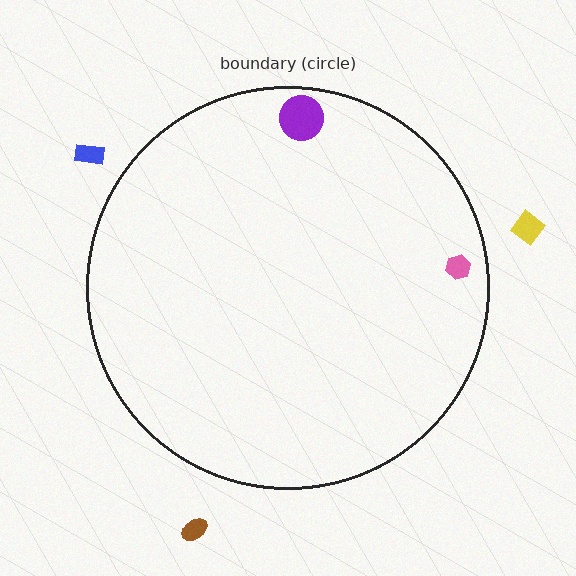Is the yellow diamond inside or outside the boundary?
Outside.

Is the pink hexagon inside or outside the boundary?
Inside.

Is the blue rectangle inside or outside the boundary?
Outside.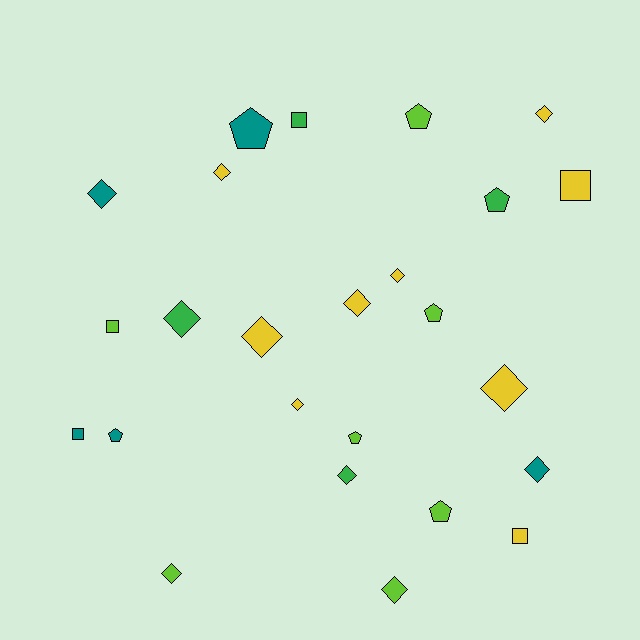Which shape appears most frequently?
Diamond, with 13 objects.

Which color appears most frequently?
Yellow, with 9 objects.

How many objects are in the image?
There are 25 objects.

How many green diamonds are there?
There are 2 green diamonds.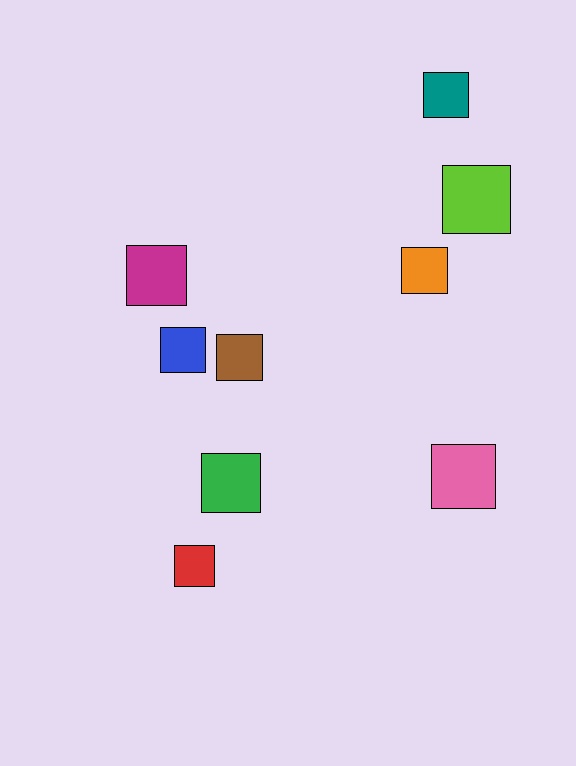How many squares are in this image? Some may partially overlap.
There are 9 squares.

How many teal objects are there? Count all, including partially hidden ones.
There is 1 teal object.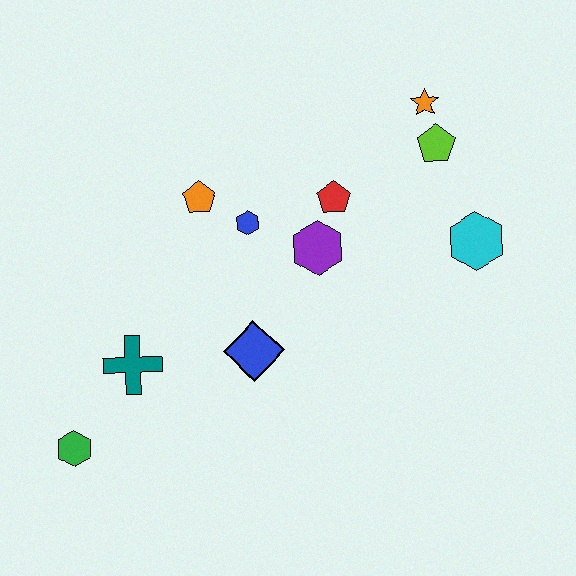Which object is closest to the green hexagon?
The teal cross is closest to the green hexagon.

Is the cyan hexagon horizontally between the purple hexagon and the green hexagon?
No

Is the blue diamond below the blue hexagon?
Yes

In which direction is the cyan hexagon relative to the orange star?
The cyan hexagon is below the orange star.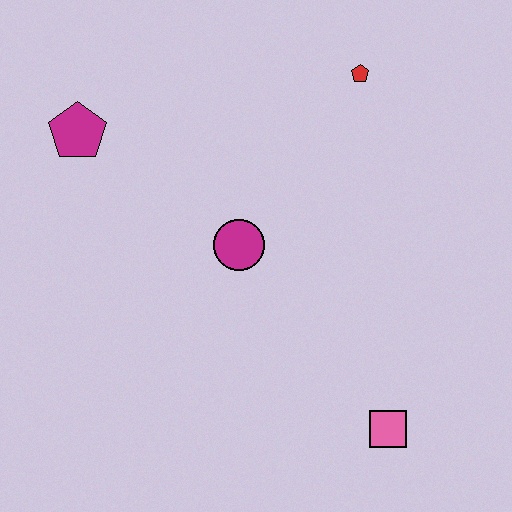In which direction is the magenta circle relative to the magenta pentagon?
The magenta circle is to the right of the magenta pentagon.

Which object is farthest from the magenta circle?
The pink square is farthest from the magenta circle.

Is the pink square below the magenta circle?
Yes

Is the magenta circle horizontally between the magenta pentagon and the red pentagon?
Yes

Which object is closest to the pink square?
The magenta circle is closest to the pink square.